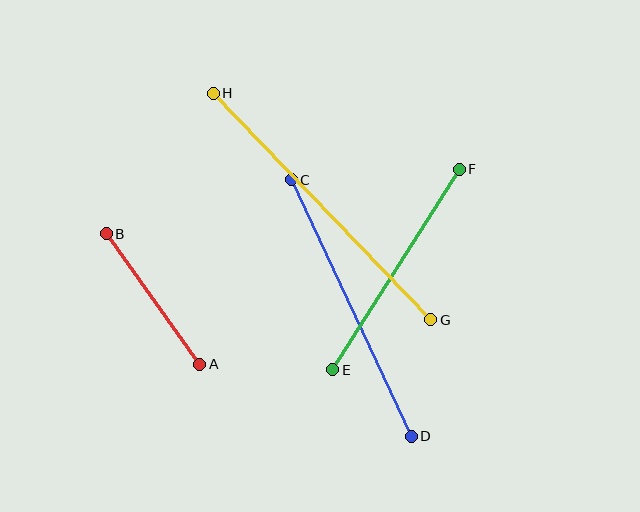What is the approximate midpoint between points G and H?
The midpoint is at approximately (322, 207) pixels.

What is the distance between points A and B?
The distance is approximately 160 pixels.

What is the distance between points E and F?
The distance is approximately 237 pixels.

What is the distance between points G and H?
The distance is approximately 314 pixels.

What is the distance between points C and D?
The distance is approximately 283 pixels.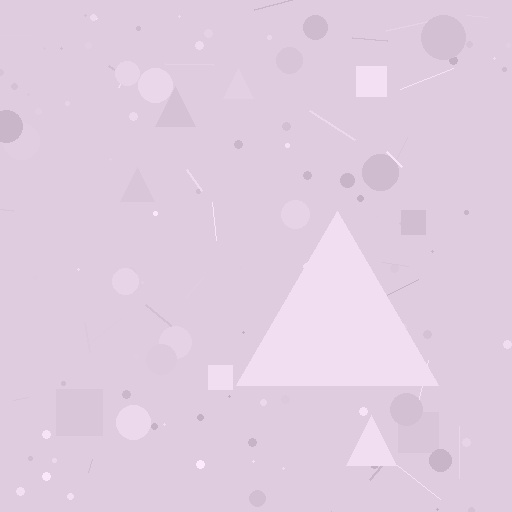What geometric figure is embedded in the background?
A triangle is embedded in the background.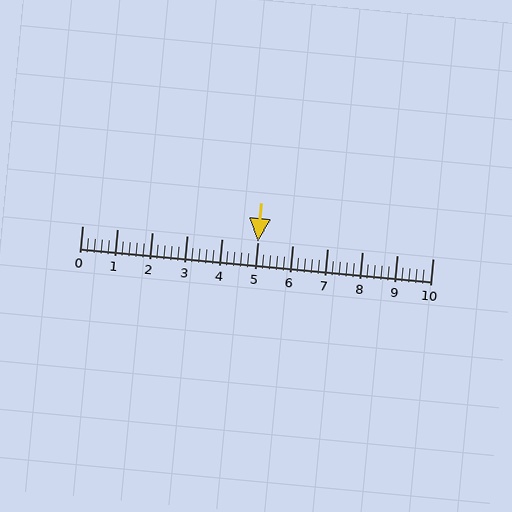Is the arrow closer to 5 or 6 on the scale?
The arrow is closer to 5.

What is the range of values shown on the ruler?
The ruler shows values from 0 to 10.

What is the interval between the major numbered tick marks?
The major tick marks are spaced 1 units apart.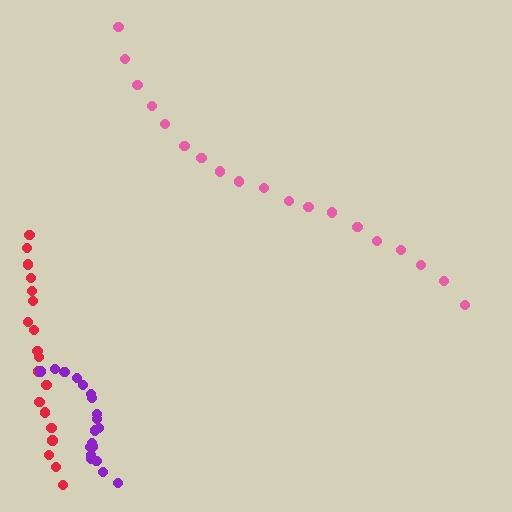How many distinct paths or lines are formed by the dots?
There are 3 distinct paths.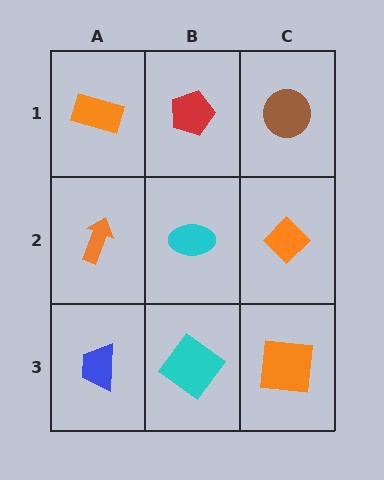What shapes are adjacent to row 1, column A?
An orange arrow (row 2, column A), a red pentagon (row 1, column B).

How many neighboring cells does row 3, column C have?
2.